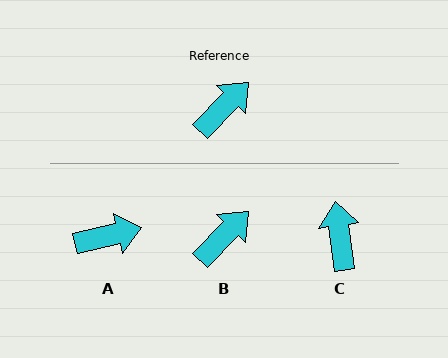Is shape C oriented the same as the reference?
No, it is off by about 52 degrees.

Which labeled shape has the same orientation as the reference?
B.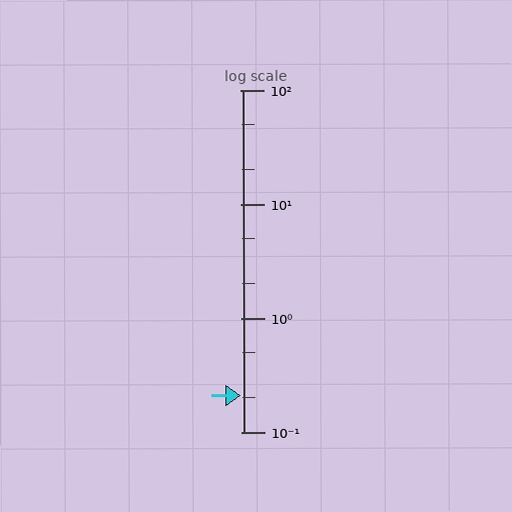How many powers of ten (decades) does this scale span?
The scale spans 3 decades, from 0.1 to 100.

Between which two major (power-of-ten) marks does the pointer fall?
The pointer is between 0.1 and 1.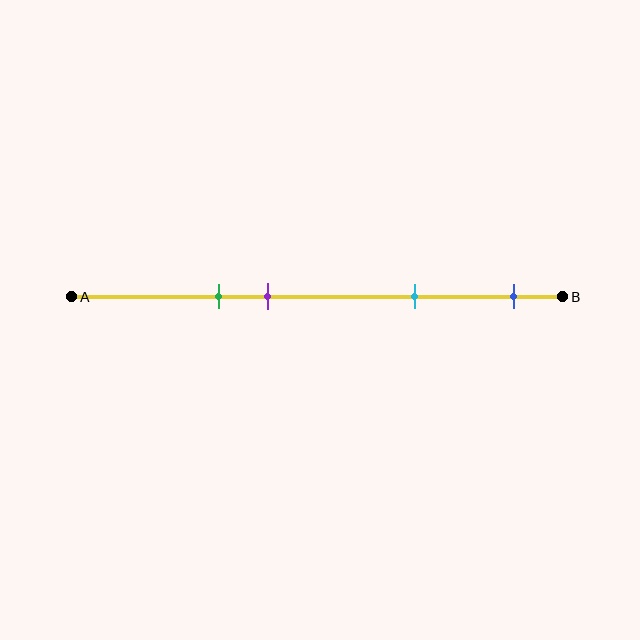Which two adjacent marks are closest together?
The green and purple marks are the closest adjacent pair.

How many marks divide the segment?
There are 4 marks dividing the segment.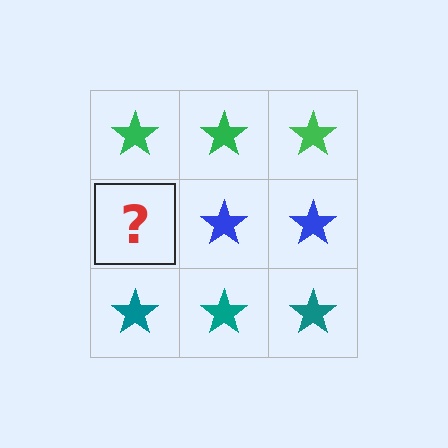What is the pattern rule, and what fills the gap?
The rule is that each row has a consistent color. The gap should be filled with a blue star.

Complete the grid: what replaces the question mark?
The question mark should be replaced with a blue star.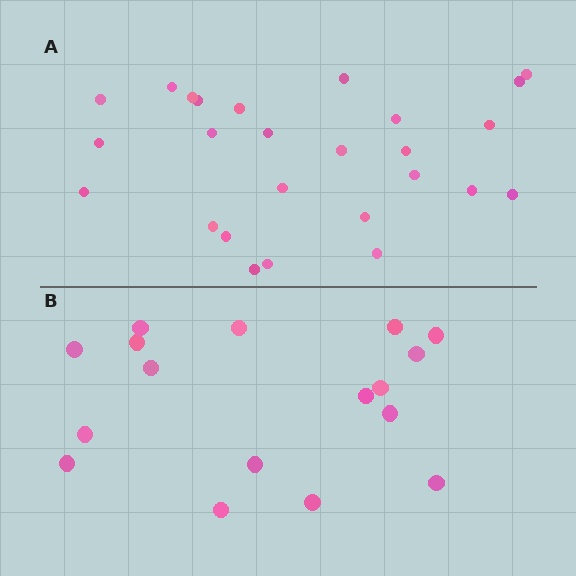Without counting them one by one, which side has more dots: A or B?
Region A (the top region) has more dots.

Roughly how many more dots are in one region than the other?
Region A has roughly 8 or so more dots than region B.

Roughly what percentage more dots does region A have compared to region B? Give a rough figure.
About 55% more.